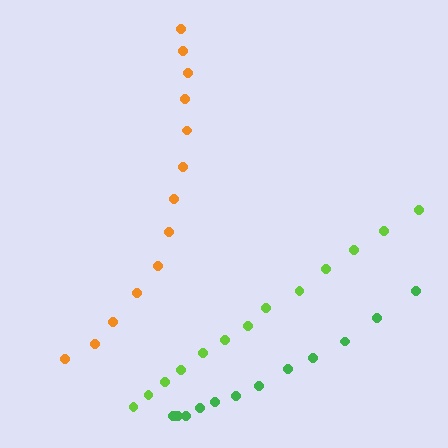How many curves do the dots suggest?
There are 3 distinct paths.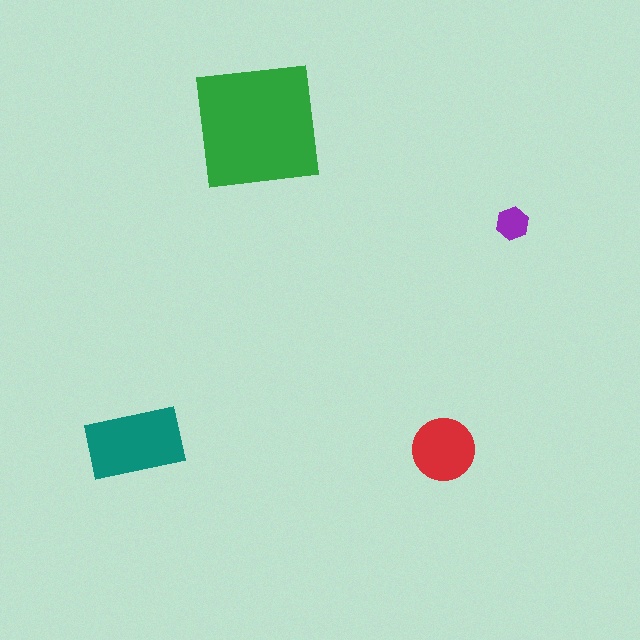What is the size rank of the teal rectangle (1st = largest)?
2nd.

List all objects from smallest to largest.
The purple hexagon, the red circle, the teal rectangle, the green square.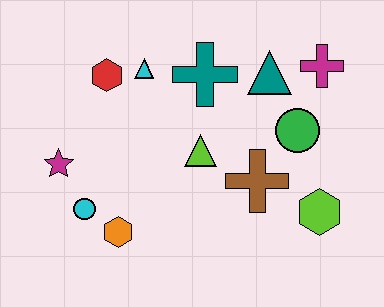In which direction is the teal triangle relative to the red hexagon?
The teal triangle is to the right of the red hexagon.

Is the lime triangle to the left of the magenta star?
No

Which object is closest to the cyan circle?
The orange hexagon is closest to the cyan circle.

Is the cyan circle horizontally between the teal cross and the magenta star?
Yes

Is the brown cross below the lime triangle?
Yes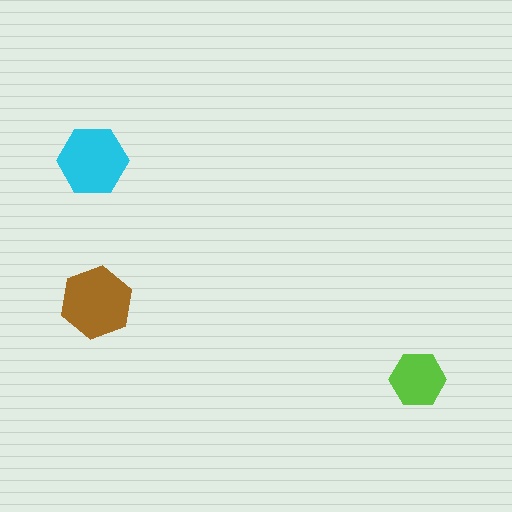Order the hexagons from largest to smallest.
the brown one, the cyan one, the lime one.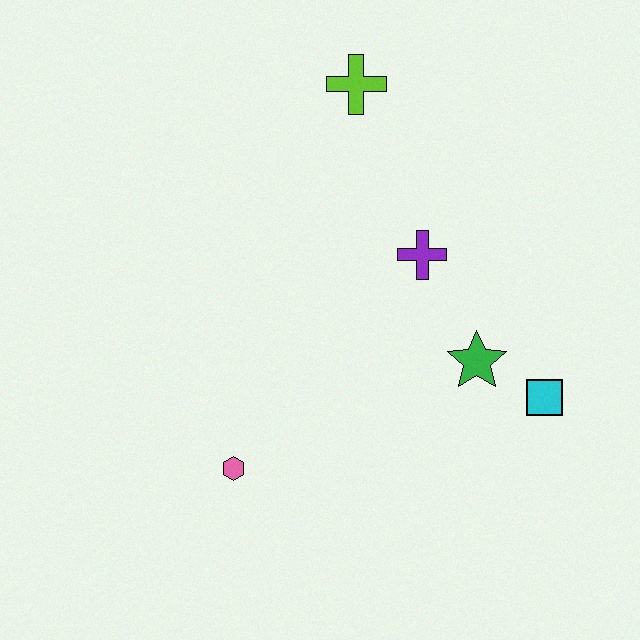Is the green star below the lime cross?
Yes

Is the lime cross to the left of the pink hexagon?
No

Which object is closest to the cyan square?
The green star is closest to the cyan square.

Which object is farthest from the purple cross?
The pink hexagon is farthest from the purple cross.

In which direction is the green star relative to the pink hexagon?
The green star is to the right of the pink hexagon.